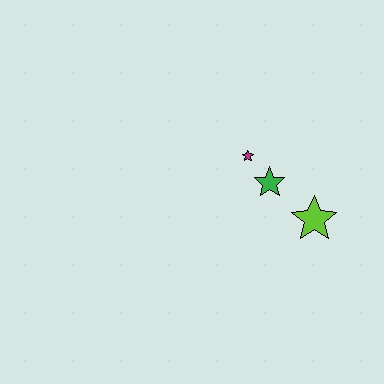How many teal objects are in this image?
There are no teal objects.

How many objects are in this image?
There are 3 objects.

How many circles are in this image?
There are no circles.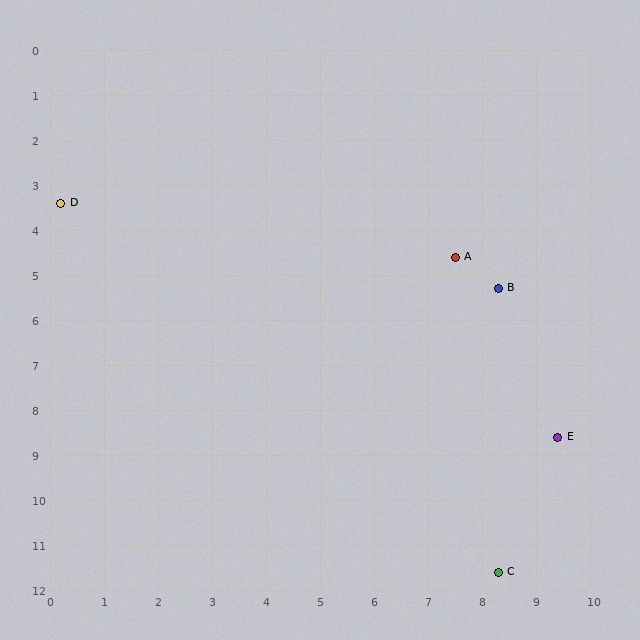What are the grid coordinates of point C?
Point C is at approximately (8.3, 11.6).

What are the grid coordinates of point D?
Point D is at approximately (0.2, 3.4).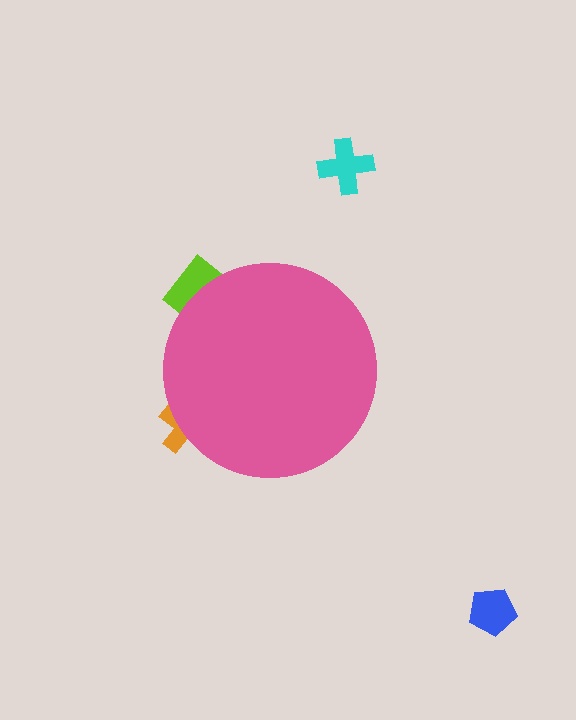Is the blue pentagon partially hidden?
No, the blue pentagon is fully visible.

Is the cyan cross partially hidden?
No, the cyan cross is fully visible.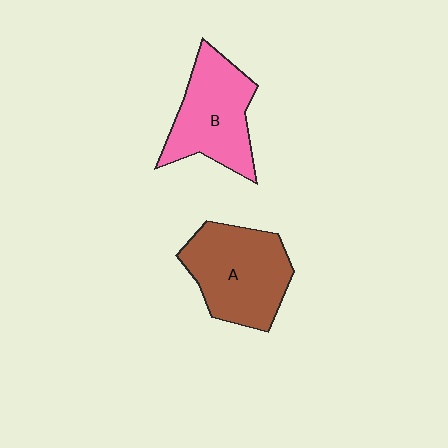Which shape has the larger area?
Shape A (brown).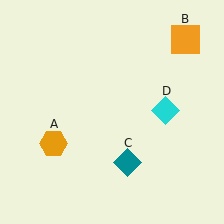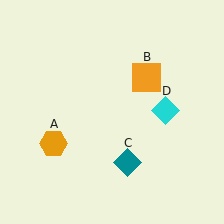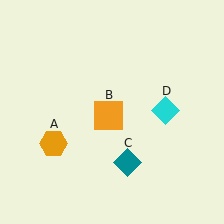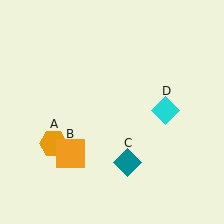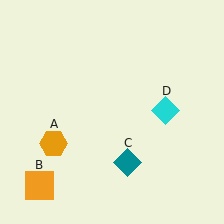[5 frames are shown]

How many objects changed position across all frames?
1 object changed position: orange square (object B).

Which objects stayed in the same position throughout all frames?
Orange hexagon (object A) and teal diamond (object C) and cyan diamond (object D) remained stationary.